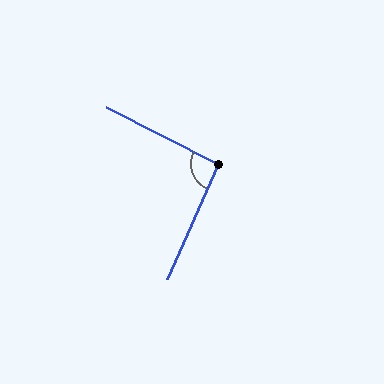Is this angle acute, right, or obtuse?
It is approximately a right angle.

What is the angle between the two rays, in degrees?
Approximately 93 degrees.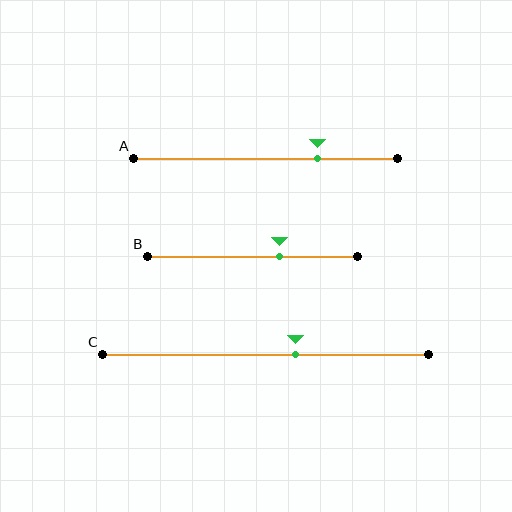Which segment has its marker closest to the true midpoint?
Segment C has its marker closest to the true midpoint.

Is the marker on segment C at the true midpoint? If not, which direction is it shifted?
No, the marker on segment C is shifted to the right by about 9% of the segment length.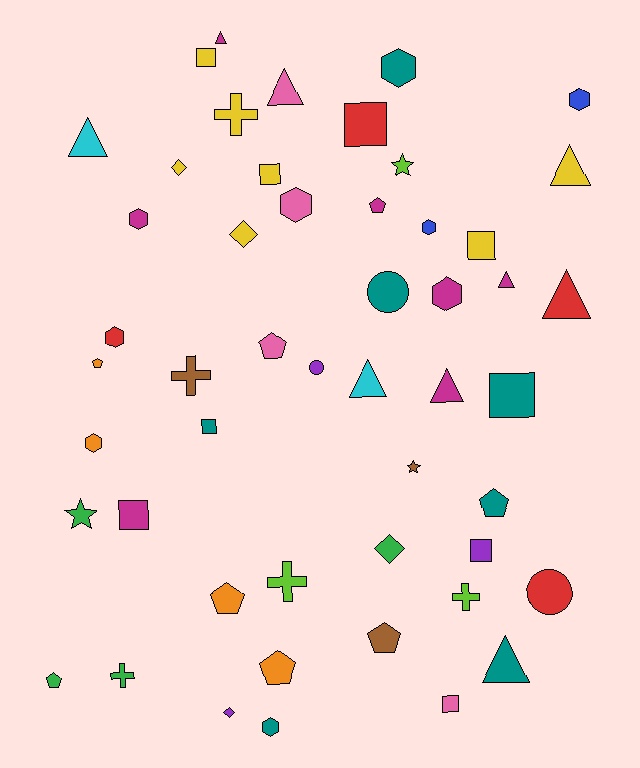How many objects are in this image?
There are 50 objects.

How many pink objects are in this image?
There are 4 pink objects.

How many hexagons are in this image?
There are 9 hexagons.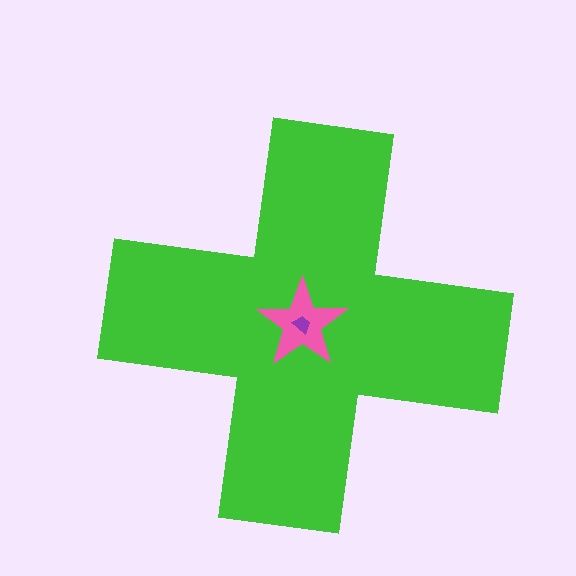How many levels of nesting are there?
3.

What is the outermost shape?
The green cross.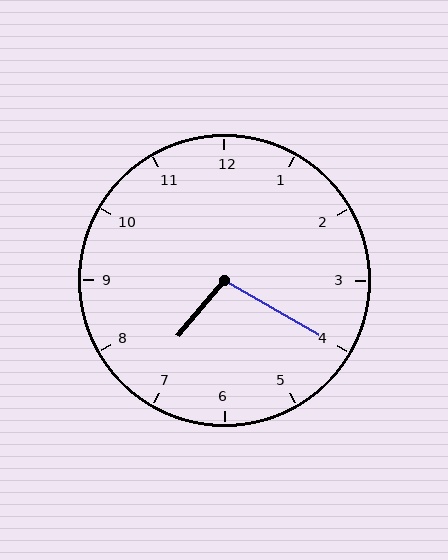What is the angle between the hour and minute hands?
Approximately 100 degrees.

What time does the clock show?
7:20.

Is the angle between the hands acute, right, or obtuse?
It is obtuse.